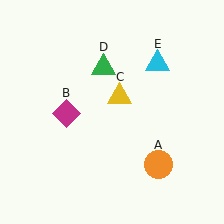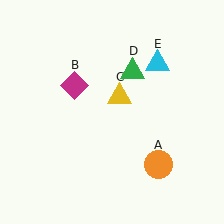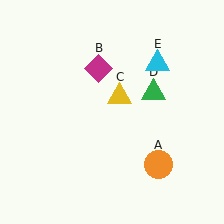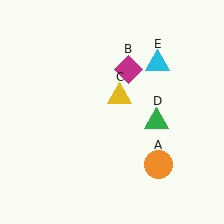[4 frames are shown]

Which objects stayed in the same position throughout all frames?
Orange circle (object A) and yellow triangle (object C) and cyan triangle (object E) remained stationary.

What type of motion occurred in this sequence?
The magenta diamond (object B), green triangle (object D) rotated clockwise around the center of the scene.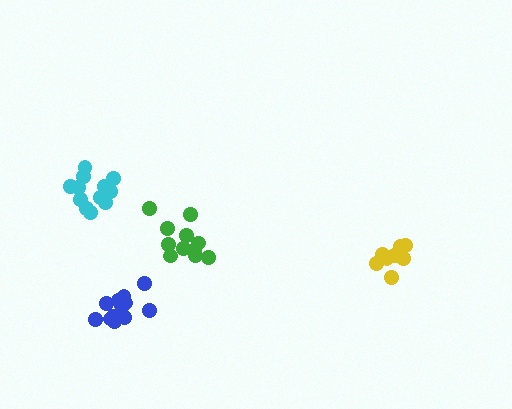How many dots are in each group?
Group 1: 14 dots, Group 2: 13 dots, Group 3: 8 dots, Group 4: 11 dots (46 total).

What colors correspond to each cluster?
The clusters are colored: cyan, blue, yellow, green.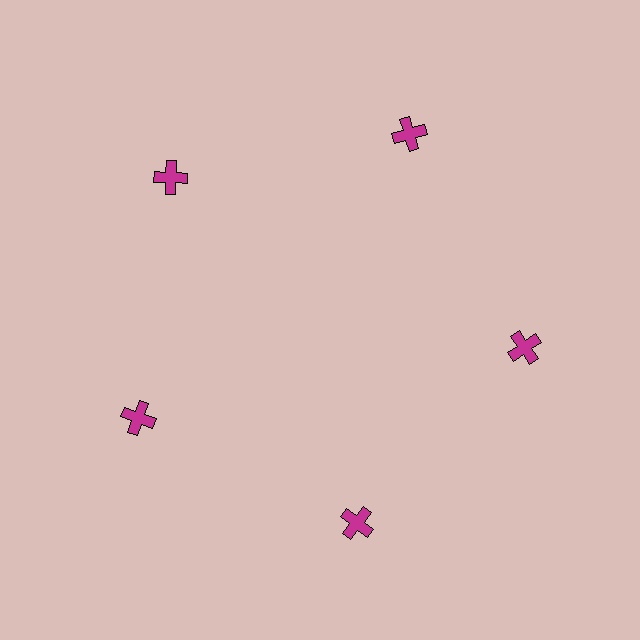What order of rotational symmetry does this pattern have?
This pattern has 5-fold rotational symmetry.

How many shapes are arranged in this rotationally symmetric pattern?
There are 5 shapes, arranged in 5 groups of 1.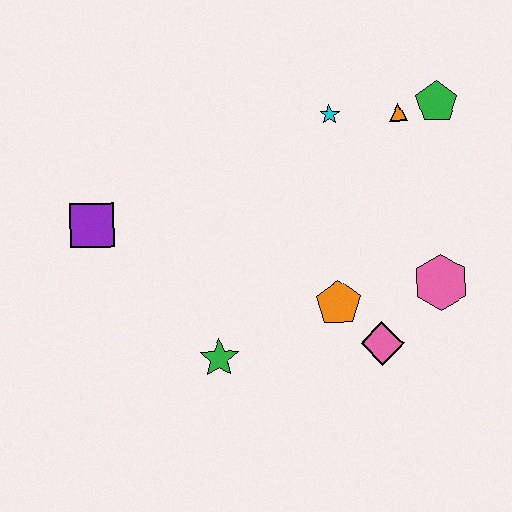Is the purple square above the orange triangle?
No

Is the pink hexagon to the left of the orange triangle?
No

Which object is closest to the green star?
The orange pentagon is closest to the green star.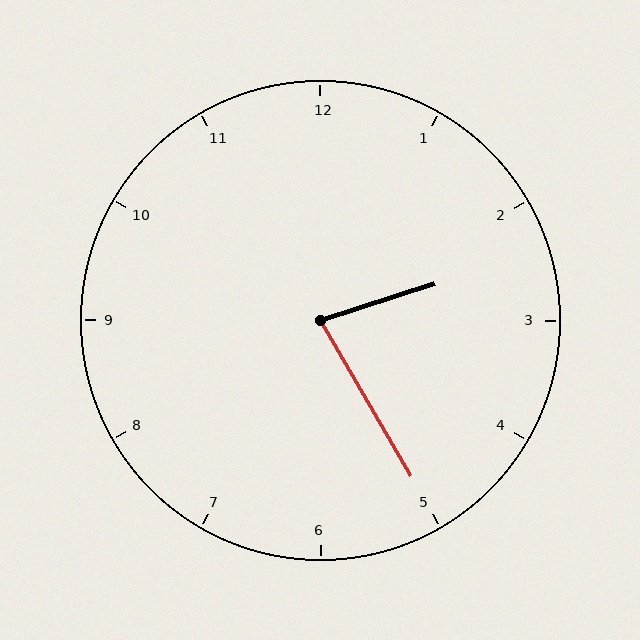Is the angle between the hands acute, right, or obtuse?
It is acute.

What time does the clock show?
2:25.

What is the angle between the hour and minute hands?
Approximately 78 degrees.